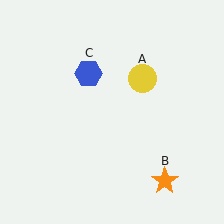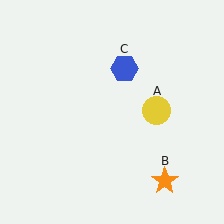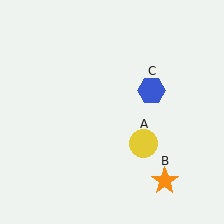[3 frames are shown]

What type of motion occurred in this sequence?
The yellow circle (object A), blue hexagon (object C) rotated clockwise around the center of the scene.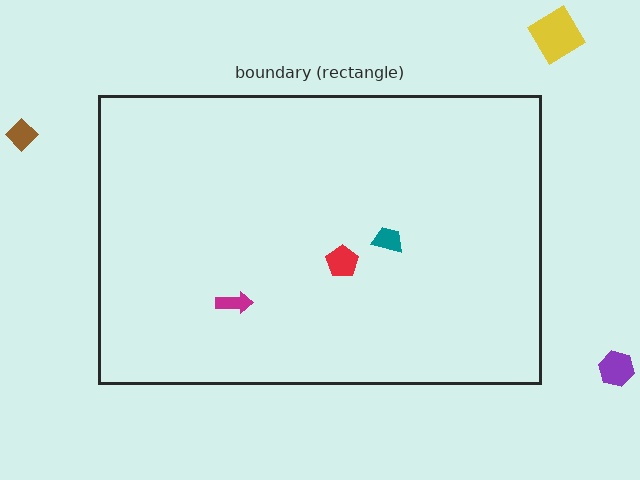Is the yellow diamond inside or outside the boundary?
Outside.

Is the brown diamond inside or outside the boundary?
Outside.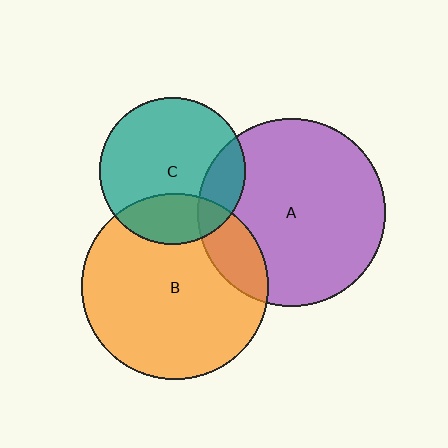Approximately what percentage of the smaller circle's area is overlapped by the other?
Approximately 25%.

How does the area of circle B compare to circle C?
Approximately 1.6 times.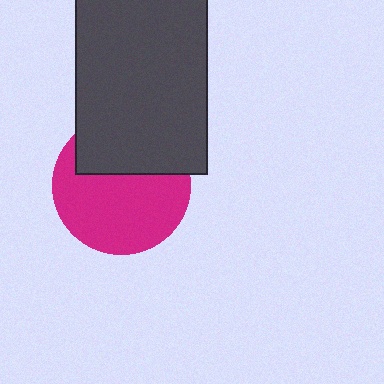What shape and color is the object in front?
The object in front is a dark gray rectangle.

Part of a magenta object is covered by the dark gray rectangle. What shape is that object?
It is a circle.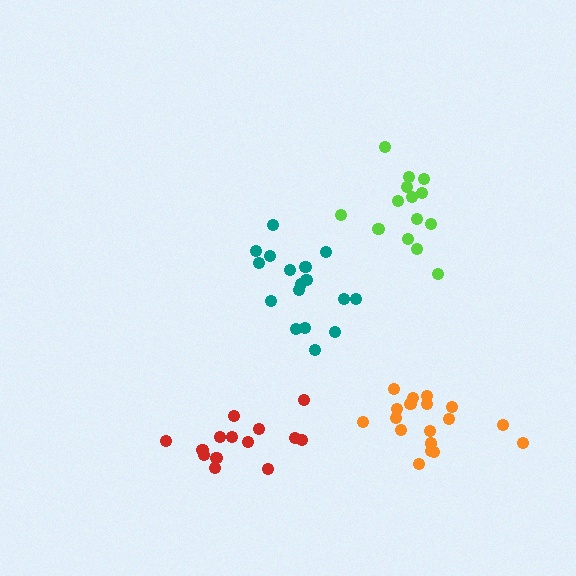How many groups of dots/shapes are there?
There are 4 groups.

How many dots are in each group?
Group 1: 17 dots, Group 2: 18 dots, Group 3: 15 dots, Group 4: 14 dots (64 total).